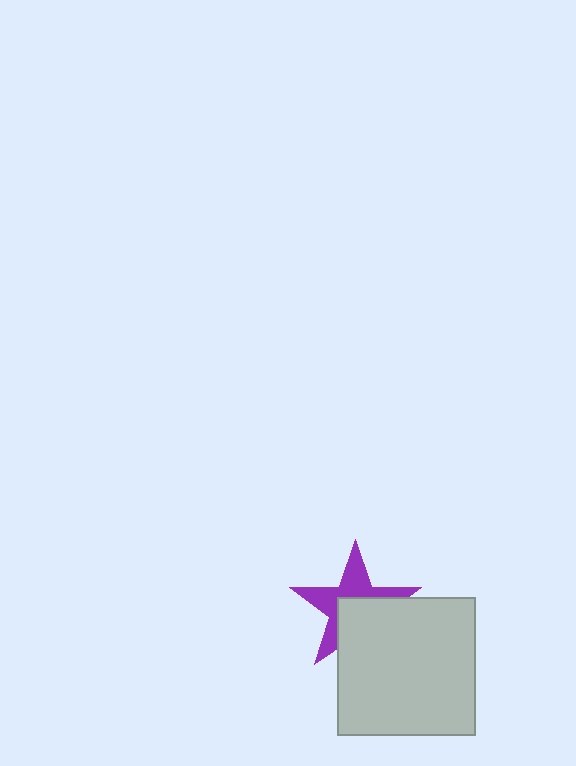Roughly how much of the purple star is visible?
About half of it is visible (roughly 54%).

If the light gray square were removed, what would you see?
You would see the complete purple star.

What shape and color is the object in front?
The object in front is a light gray square.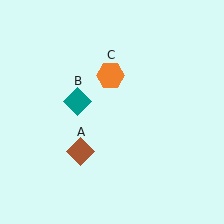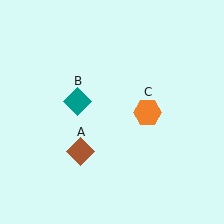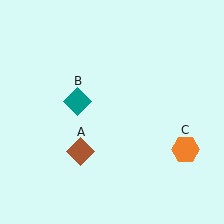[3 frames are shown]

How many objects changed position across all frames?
1 object changed position: orange hexagon (object C).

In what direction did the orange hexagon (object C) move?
The orange hexagon (object C) moved down and to the right.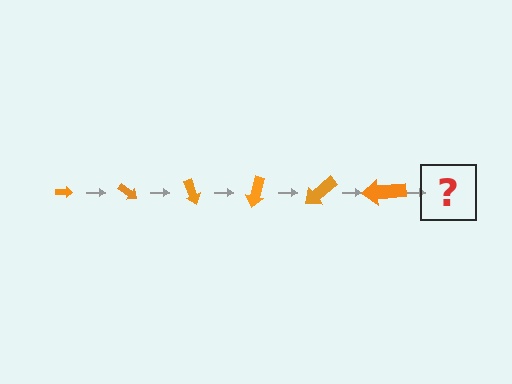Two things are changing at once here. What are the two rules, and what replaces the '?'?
The two rules are that the arrow grows larger each step and it rotates 35 degrees each step. The '?' should be an arrow, larger than the previous one and rotated 210 degrees from the start.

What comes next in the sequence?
The next element should be an arrow, larger than the previous one and rotated 210 degrees from the start.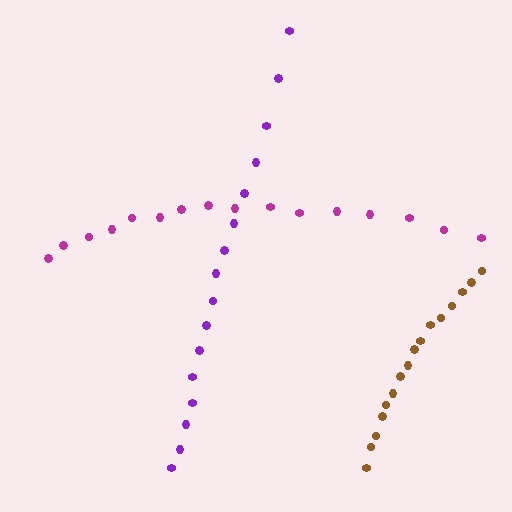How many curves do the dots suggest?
There are 3 distinct paths.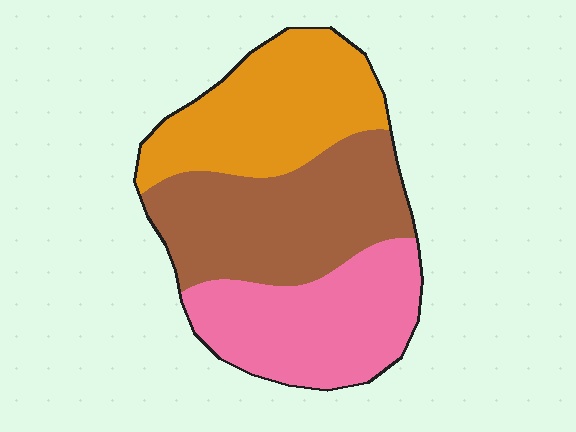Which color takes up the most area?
Brown, at roughly 35%.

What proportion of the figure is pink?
Pink covers 31% of the figure.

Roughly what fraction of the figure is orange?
Orange takes up about one third (1/3) of the figure.